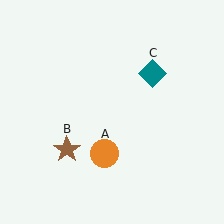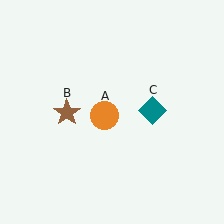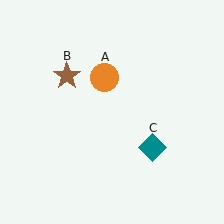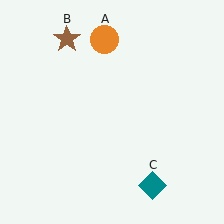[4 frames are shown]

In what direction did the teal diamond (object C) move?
The teal diamond (object C) moved down.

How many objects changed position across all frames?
3 objects changed position: orange circle (object A), brown star (object B), teal diamond (object C).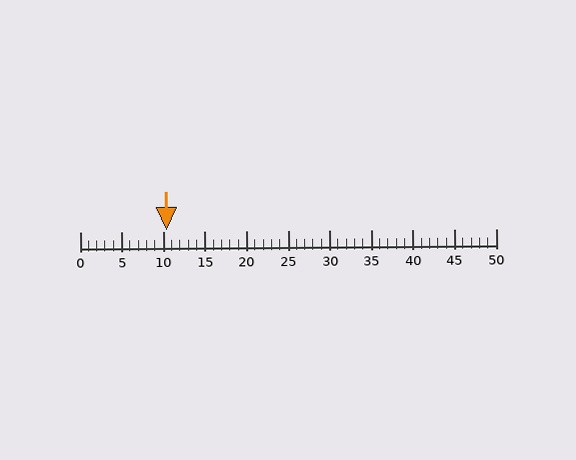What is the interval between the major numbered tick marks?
The major tick marks are spaced 5 units apart.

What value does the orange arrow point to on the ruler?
The orange arrow points to approximately 10.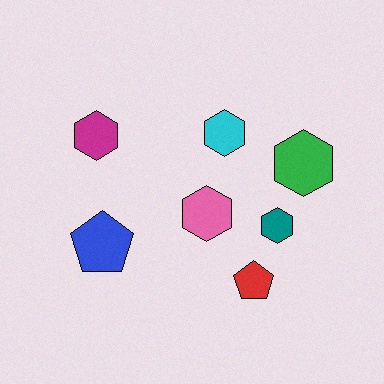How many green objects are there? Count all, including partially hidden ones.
There is 1 green object.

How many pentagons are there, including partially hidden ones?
There are 2 pentagons.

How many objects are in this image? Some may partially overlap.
There are 7 objects.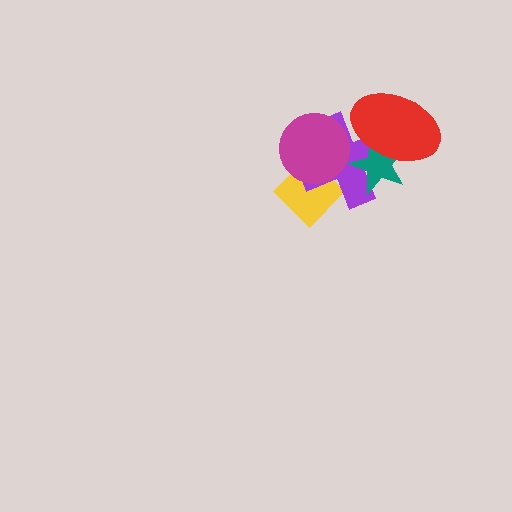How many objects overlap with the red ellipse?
2 objects overlap with the red ellipse.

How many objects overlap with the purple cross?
4 objects overlap with the purple cross.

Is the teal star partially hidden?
Yes, it is partially covered by another shape.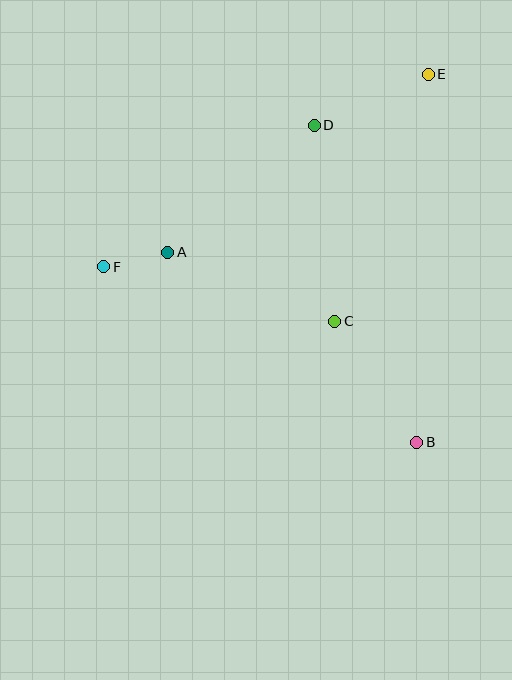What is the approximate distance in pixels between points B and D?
The distance between B and D is approximately 334 pixels.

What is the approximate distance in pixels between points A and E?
The distance between A and E is approximately 316 pixels.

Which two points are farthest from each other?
Points E and F are farthest from each other.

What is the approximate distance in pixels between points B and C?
The distance between B and C is approximately 146 pixels.